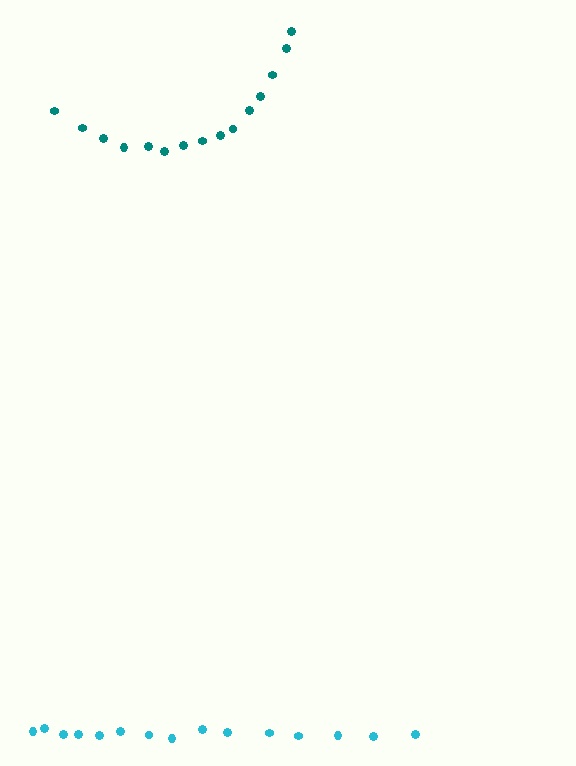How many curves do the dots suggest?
There are 2 distinct paths.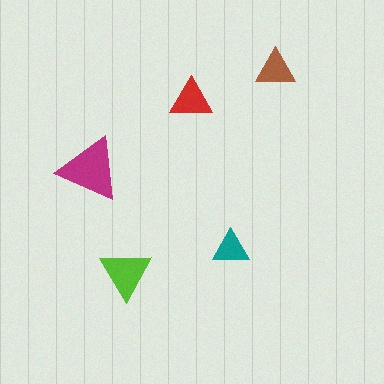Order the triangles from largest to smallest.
the magenta one, the lime one, the red one, the brown one, the teal one.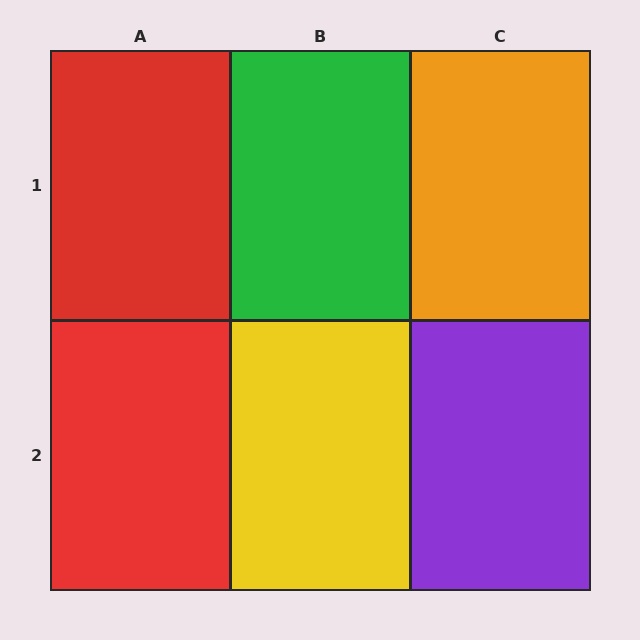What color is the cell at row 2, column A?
Red.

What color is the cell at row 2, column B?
Yellow.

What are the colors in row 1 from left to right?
Red, green, orange.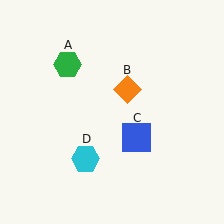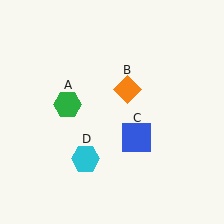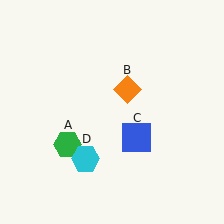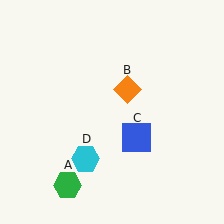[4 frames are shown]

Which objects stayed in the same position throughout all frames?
Orange diamond (object B) and blue square (object C) and cyan hexagon (object D) remained stationary.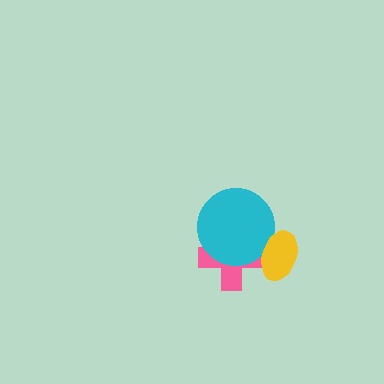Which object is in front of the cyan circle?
The yellow ellipse is in front of the cyan circle.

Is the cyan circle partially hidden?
Yes, it is partially covered by another shape.